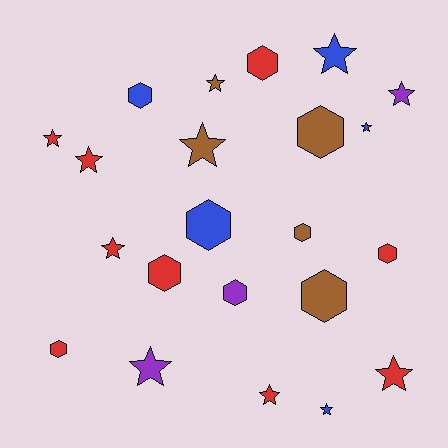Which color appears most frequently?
Red, with 9 objects.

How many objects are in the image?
There are 22 objects.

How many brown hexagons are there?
There are 3 brown hexagons.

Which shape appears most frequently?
Star, with 12 objects.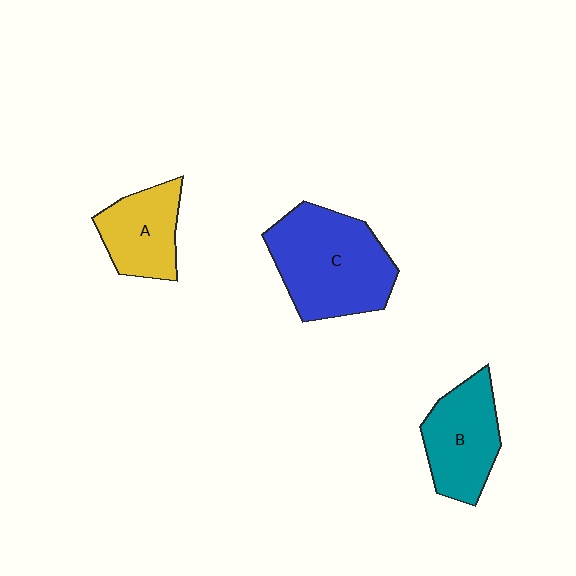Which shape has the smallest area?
Shape A (yellow).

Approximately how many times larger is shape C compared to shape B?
Approximately 1.5 times.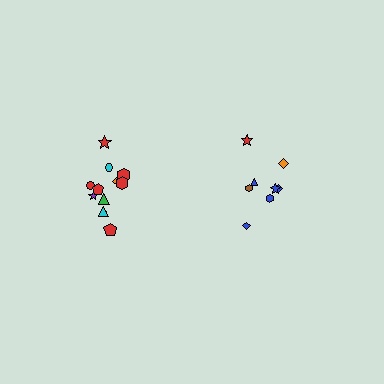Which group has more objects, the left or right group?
The left group.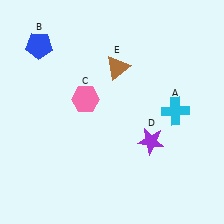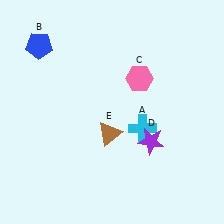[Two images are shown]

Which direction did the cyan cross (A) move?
The cyan cross (A) moved left.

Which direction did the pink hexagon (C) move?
The pink hexagon (C) moved right.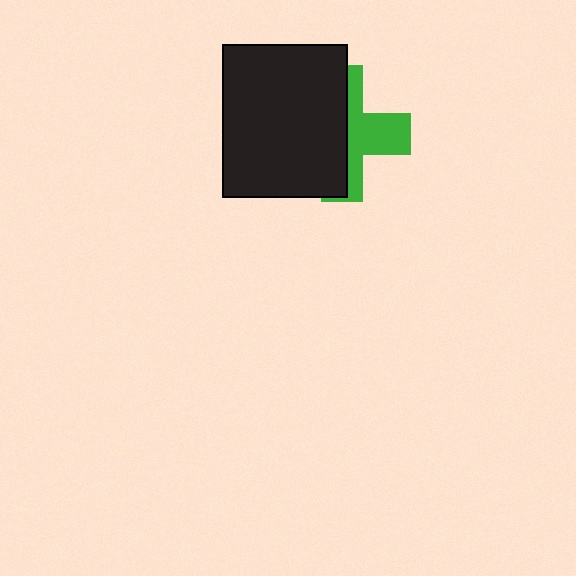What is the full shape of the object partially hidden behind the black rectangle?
The partially hidden object is a green cross.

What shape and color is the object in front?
The object in front is a black rectangle.